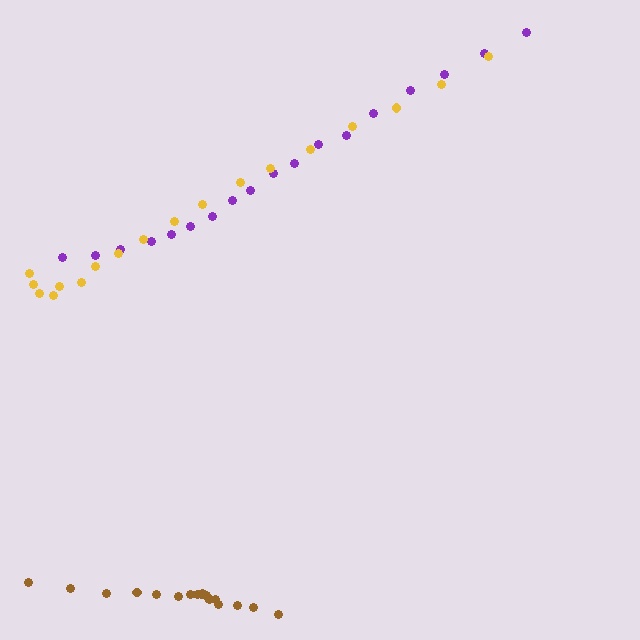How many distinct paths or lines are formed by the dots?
There are 3 distinct paths.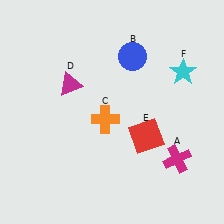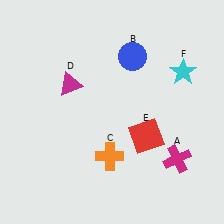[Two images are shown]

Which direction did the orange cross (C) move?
The orange cross (C) moved down.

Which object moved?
The orange cross (C) moved down.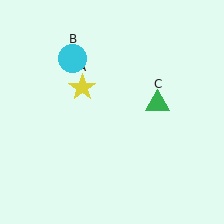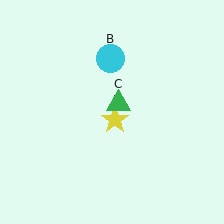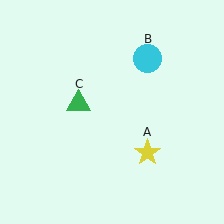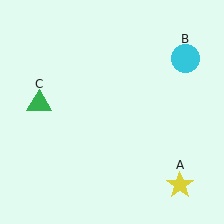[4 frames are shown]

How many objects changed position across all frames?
3 objects changed position: yellow star (object A), cyan circle (object B), green triangle (object C).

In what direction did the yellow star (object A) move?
The yellow star (object A) moved down and to the right.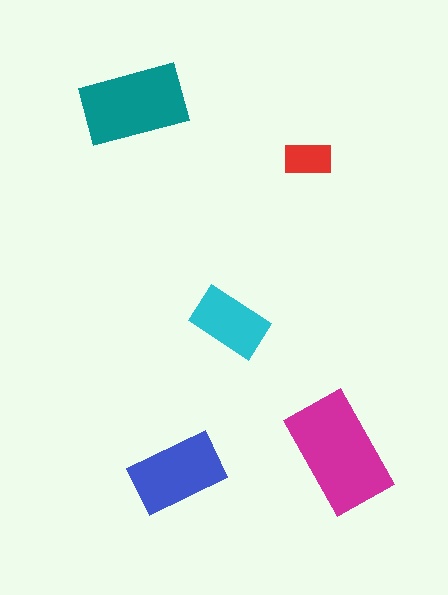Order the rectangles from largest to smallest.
the magenta one, the teal one, the blue one, the cyan one, the red one.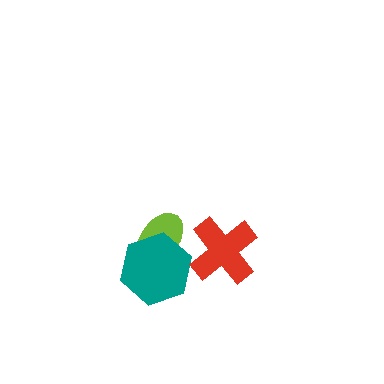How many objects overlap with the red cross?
0 objects overlap with the red cross.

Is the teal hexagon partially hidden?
No, no other shape covers it.